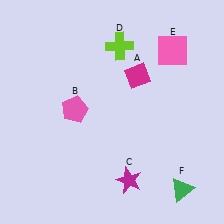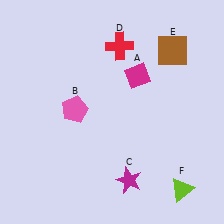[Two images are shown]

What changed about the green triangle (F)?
In Image 1, F is green. In Image 2, it changed to lime.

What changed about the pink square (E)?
In Image 1, E is pink. In Image 2, it changed to brown.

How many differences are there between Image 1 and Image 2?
There are 3 differences between the two images.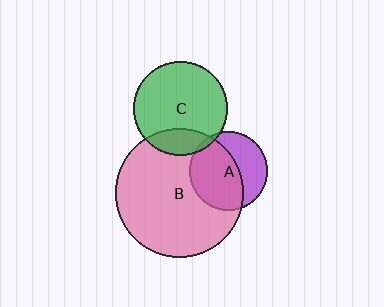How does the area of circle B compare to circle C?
Approximately 1.9 times.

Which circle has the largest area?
Circle B (pink).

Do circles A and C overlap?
Yes.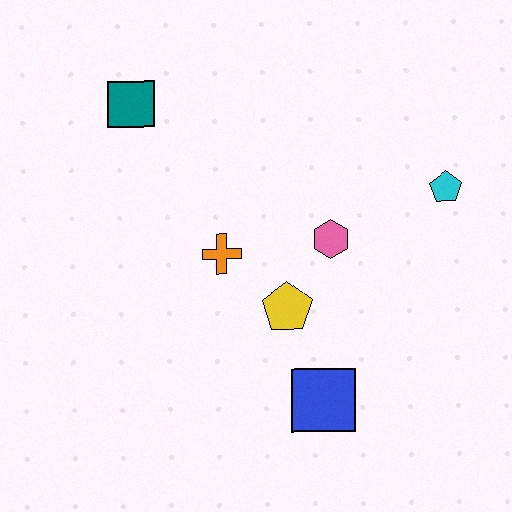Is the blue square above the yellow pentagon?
No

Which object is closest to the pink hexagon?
The yellow pentagon is closest to the pink hexagon.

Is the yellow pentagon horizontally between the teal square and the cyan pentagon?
Yes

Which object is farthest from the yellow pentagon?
The teal square is farthest from the yellow pentagon.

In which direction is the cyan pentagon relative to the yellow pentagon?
The cyan pentagon is to the right of the yellow pentagon.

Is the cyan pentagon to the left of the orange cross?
No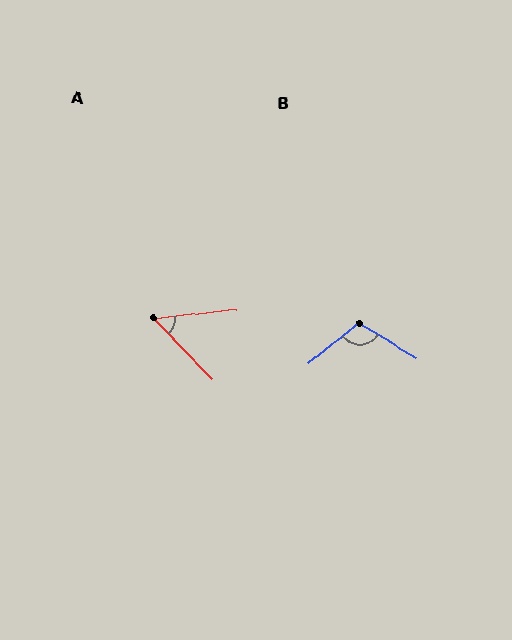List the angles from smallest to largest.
A (53°), B (109°).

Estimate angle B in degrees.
Approximately 109 degrees.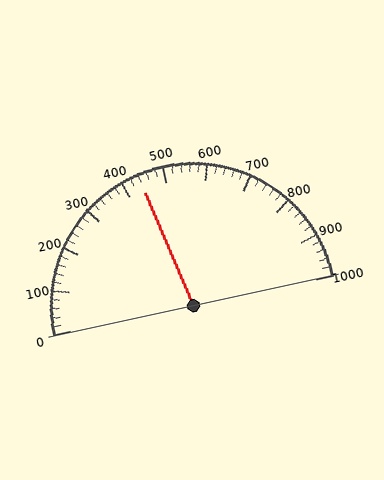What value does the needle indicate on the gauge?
The needle indicates approximately 440.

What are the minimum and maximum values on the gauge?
The gauge ranges from 0 to 1000.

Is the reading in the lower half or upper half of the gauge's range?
The reading is in the lower half of the range (0 to 1000).